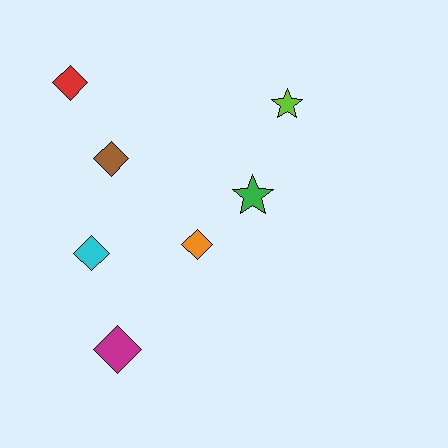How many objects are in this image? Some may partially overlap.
There are 7 objects.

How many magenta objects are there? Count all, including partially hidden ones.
There is 1 magenta object.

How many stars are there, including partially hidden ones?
There are 2 stars.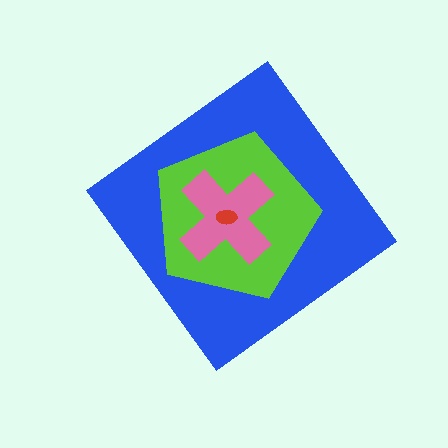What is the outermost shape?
The blue diamond.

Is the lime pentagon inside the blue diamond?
Yes.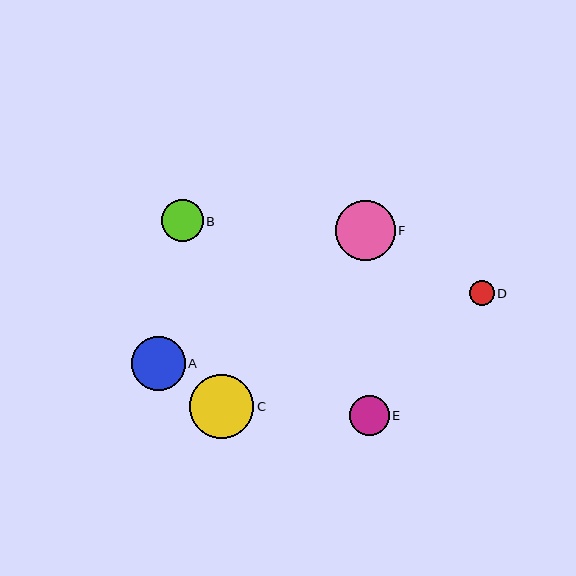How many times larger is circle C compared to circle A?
Circle C is approximately 1.2 times the size of circle A.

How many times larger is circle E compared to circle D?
Circle E is approximately 1.6 times the size of circle D.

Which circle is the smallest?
Circle D is the smallest with a size of approximately 24 pixels.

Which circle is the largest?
Circle C is the largest with a size of approximately 64 pixels.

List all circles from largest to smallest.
From largest to smallest: C, F, A, B, E, D.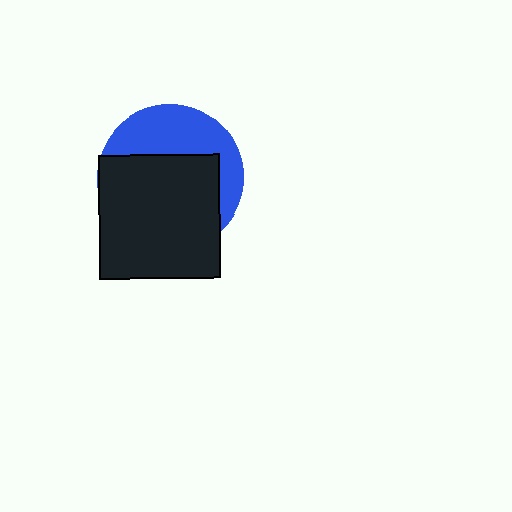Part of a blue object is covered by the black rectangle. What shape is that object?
It is a circle.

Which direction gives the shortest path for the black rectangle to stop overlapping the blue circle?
Moving down gives the shortest separation.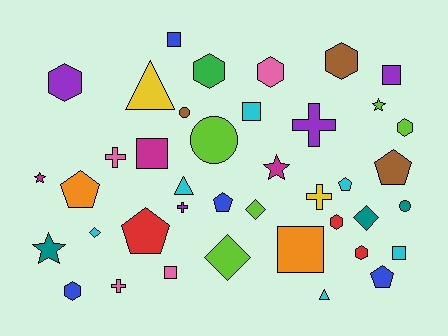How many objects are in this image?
There are 40 objects.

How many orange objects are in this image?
There are 2 orange objects.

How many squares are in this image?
There are 7 squares.